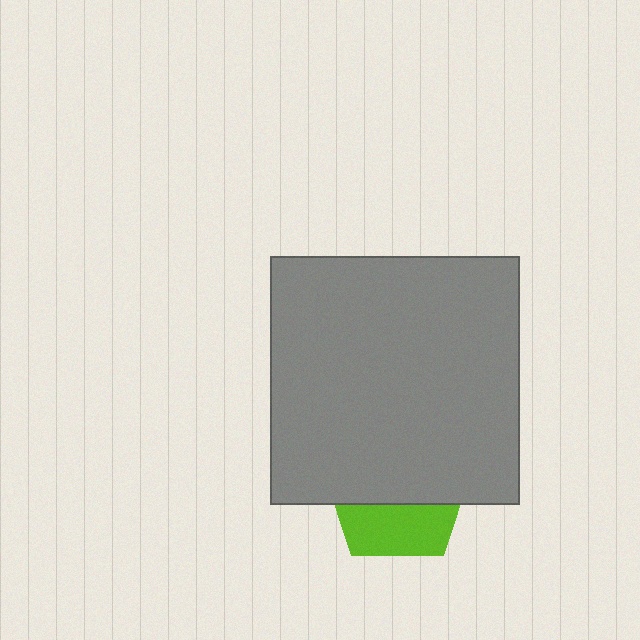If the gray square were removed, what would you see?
You would see the complete lime pentagon.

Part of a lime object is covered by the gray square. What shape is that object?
It is a pentagon.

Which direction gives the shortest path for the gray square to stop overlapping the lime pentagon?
Moving up gives the shortest separation.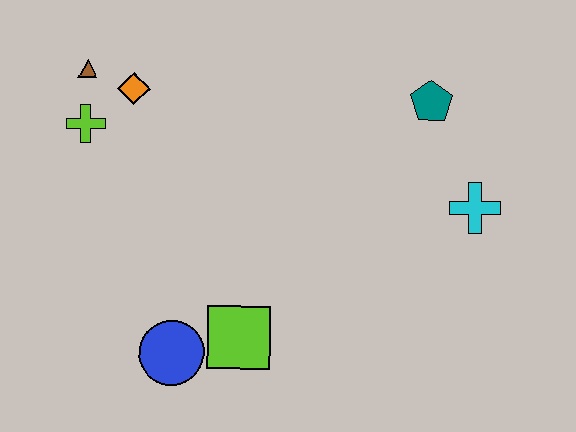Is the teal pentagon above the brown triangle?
No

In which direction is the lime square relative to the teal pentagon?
The lime square is below the teal pentagon.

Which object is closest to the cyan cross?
The teal pentagon is closest to the cyan cross.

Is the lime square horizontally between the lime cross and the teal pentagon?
Yes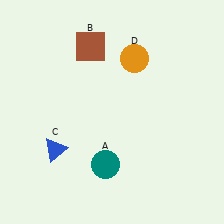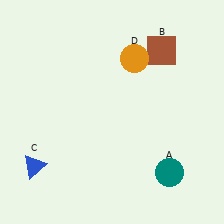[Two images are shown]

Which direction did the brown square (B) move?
The brown square (B) moved right.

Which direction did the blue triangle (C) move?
The blue triangle (C) moved left.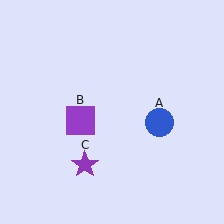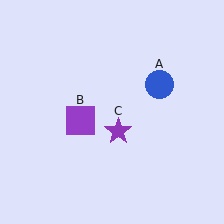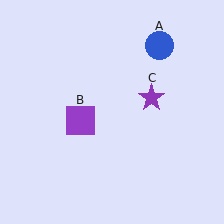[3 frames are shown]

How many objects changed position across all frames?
2 objects changed position: blue circle (object A), purple star (object C).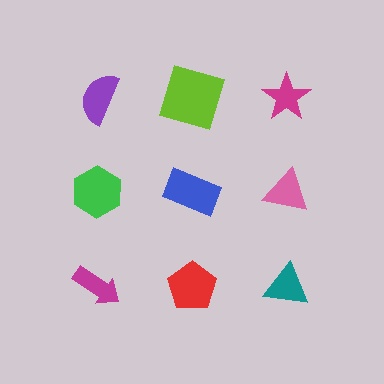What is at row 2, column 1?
A green hexagon.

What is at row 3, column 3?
A teal triangle.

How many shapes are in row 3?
3 shapes.